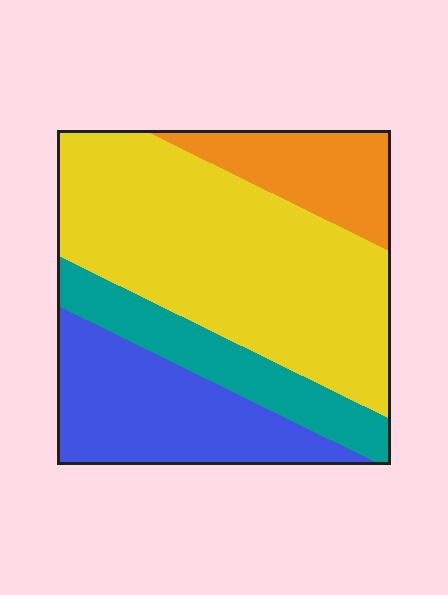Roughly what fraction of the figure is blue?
Blue covers 23% of the figure.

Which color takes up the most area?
Yellow, at roughly 50%.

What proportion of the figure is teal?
Teal covers about 15% of the figure.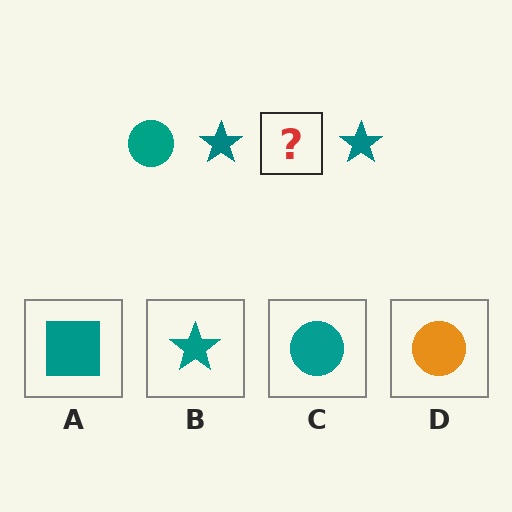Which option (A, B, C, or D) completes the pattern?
C.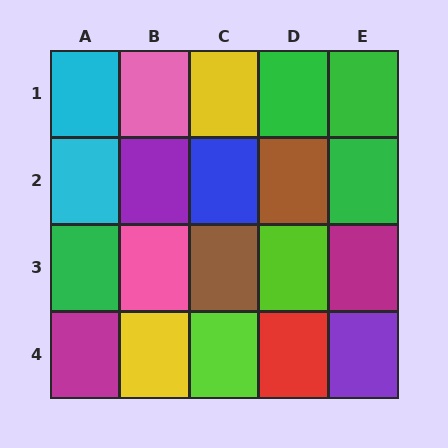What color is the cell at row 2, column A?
Cyan.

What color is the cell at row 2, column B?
Purple.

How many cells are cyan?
2 cells are cyan.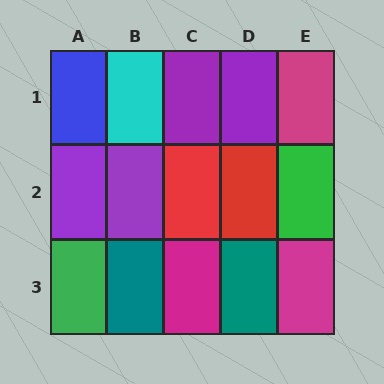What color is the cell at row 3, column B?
Teal.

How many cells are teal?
2 cells are teal.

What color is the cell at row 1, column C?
Purple.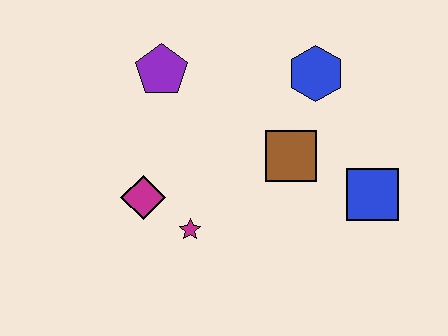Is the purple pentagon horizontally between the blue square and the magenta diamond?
Yes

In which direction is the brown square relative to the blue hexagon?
The brown square is below the blue hexagon.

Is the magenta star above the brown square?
No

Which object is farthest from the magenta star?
The blue hexagon is farthest from the magenta star.